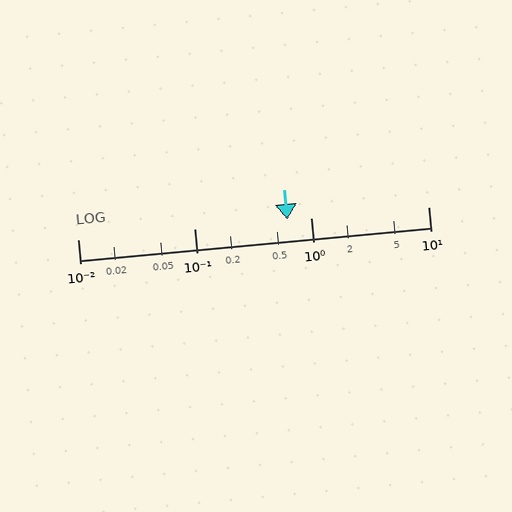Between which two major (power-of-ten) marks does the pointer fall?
The pointer is between 0.1 and 1.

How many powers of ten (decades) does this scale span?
The scale spans 3 decades, from 0.01 to 10.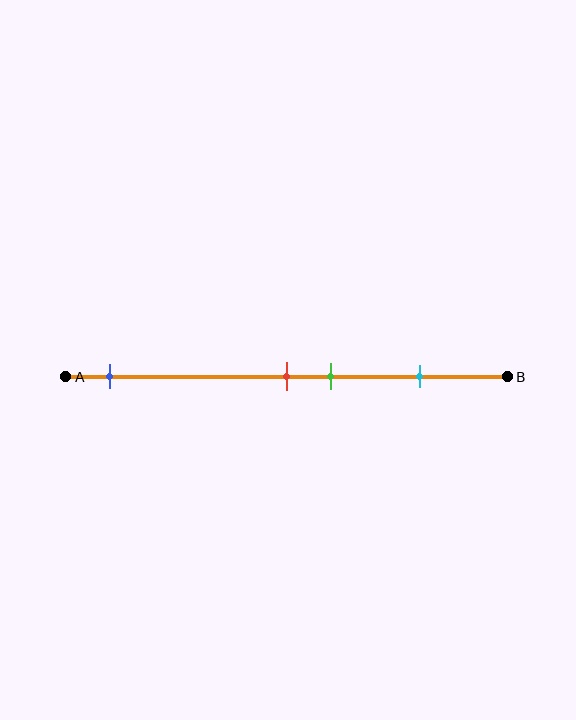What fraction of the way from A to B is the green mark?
The green mark is approximately 60% (0.6) of the way from A to B.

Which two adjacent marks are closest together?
The red and green marks are the closest adjacent pair.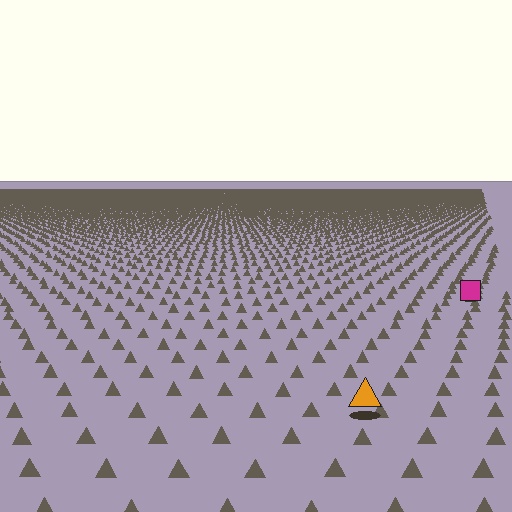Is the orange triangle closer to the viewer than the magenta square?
Yes. The orange triangle is closer — you can tell from the texture gradient: the ground texture is coarser near it.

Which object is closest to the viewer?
The orange triangle is closest. The texture marks near it are larger and more spread out.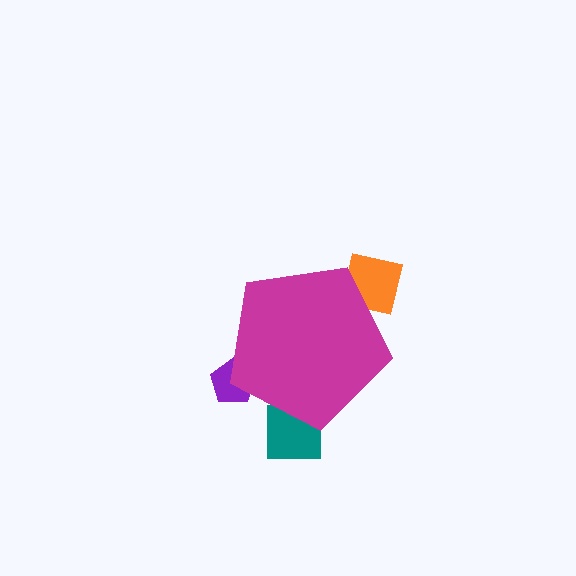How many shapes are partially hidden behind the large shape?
3 shapes are partially hidden.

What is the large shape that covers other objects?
A magenta pentagon.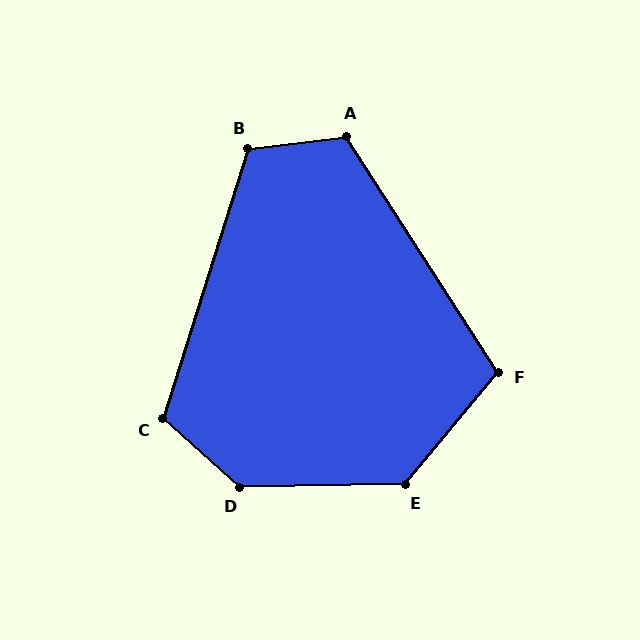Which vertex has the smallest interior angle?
F, at approximately 108 degrees.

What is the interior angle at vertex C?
Approximately 114 degrees (obtuse).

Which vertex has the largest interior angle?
D, at approximately 137 degrees.